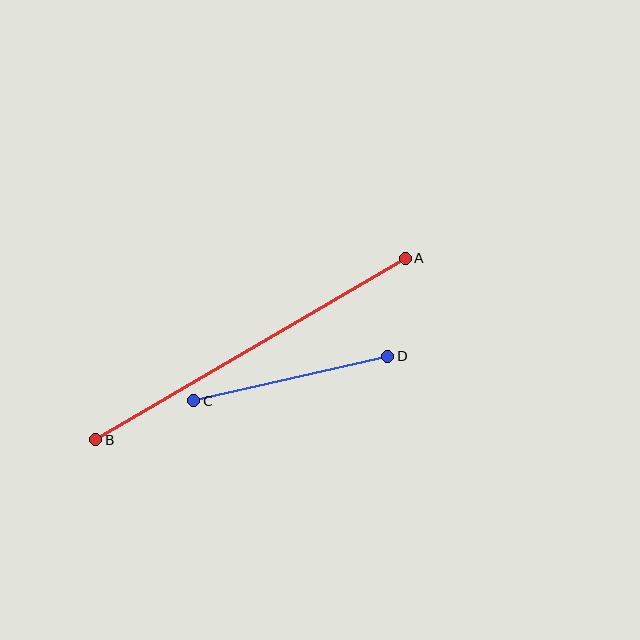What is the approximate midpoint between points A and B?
The midpoint is at approximately (250, 349) pixels.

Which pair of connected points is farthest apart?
Points A and B are farthest apart.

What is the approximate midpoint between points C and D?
The midpoint is at approximately (291, 379) pixels.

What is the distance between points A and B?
The distance is approximately 359 pixels.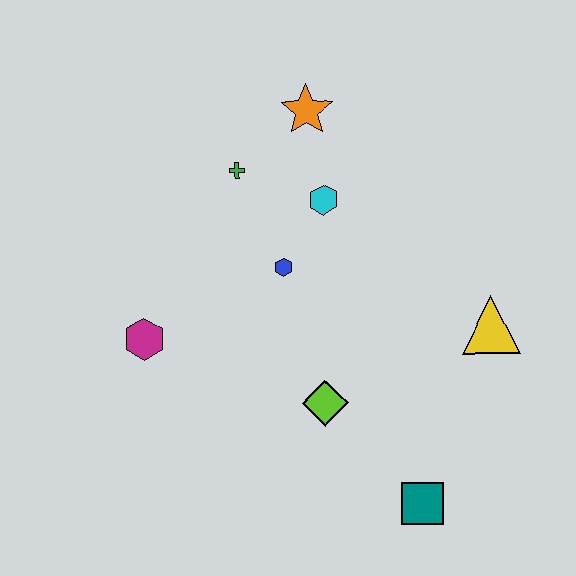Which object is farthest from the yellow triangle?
The magenta hexagon is farthest from the yellow triangle.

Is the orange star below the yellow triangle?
No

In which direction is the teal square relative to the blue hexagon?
The teal square is below the blue hexagon.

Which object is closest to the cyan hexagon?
The blue hexagon is closest to the cyan hexagon.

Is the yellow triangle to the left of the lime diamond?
No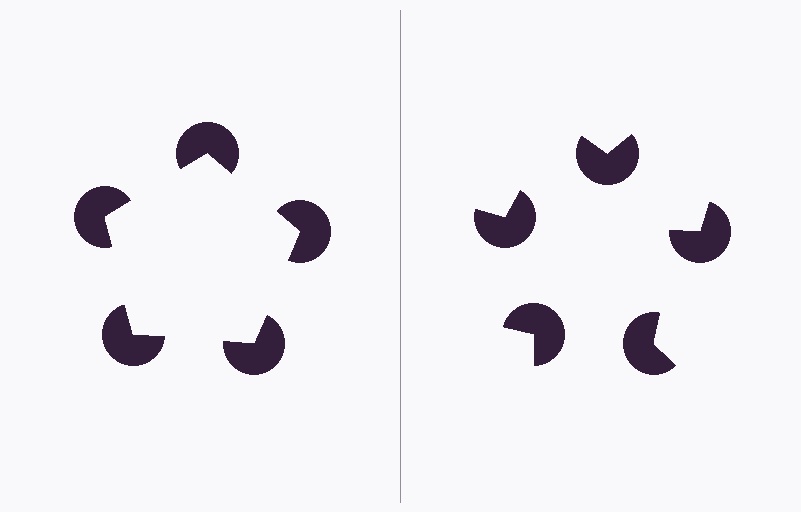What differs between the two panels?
The pac-man discs are positioned identically on both sides; only the wedge orientations differ. On the left they align to a pentagon; on the right they are misaligned.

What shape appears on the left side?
An illusory pentagon.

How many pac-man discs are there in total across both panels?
10 — 5 on each side.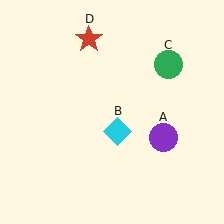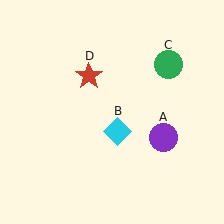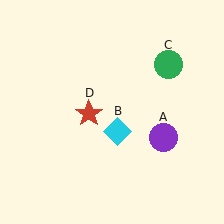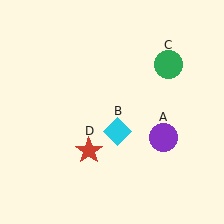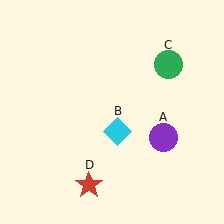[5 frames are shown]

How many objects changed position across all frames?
1 object changed position: red star (object D).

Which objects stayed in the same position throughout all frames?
Purple circle (object A) and cyan diamond (object B) and green circle (object C) remained stationary.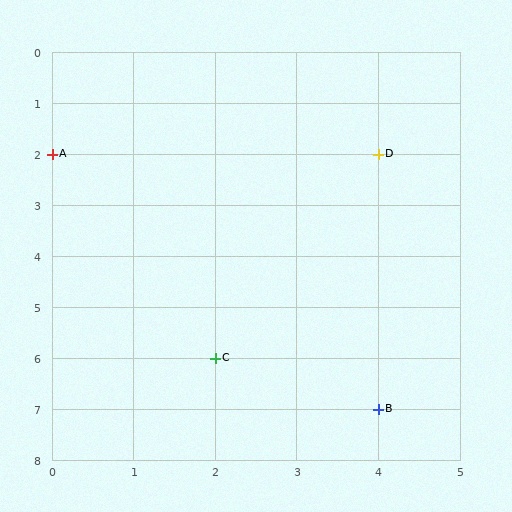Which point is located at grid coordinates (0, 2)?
Point A is at (0, 2).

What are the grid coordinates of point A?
Point A is at grid coordinates (0, 2).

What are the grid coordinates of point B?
Point B is at grid coordinates (4, 7).